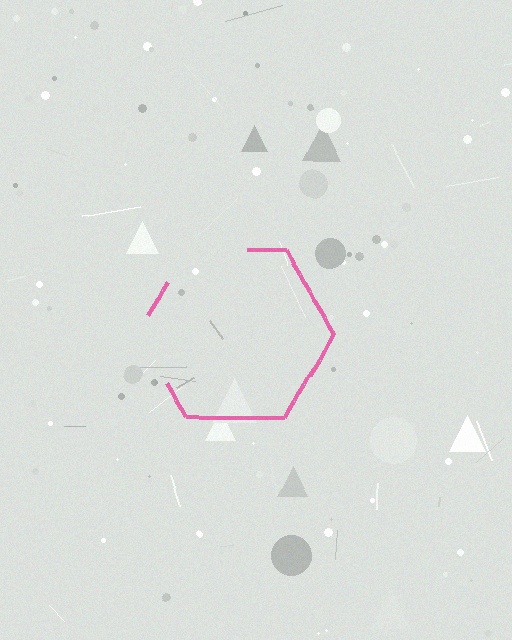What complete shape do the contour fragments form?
The contour fragments form a hexagon.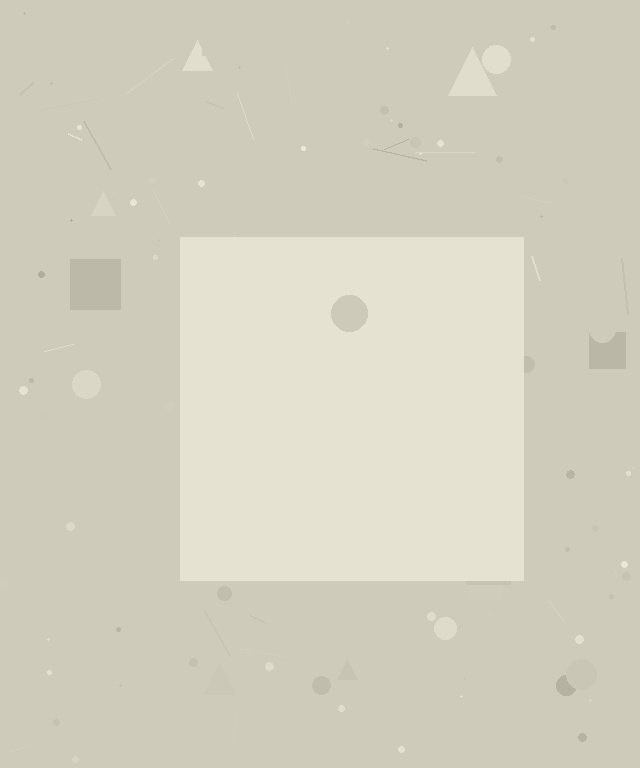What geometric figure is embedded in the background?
A square is embedded in the background.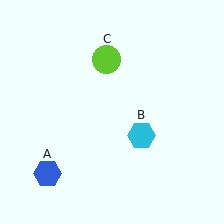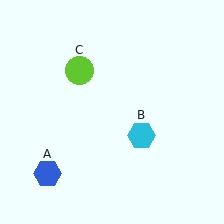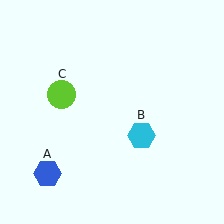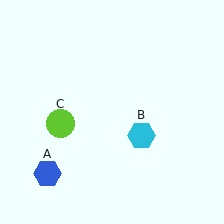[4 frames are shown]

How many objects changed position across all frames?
1 object changed position: lime circle (object C).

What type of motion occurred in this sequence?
The lime circle (object C) rotated counterclockwise around the center of the scene.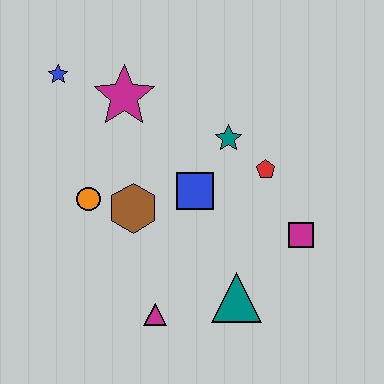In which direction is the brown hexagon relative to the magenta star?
The brown hexagon is below the magenta star.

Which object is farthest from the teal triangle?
The blue star is farthest from the teal triangle.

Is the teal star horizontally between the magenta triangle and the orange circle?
No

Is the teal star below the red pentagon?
No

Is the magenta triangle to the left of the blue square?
Yes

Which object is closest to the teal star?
The red pentagon is closest to the teal star.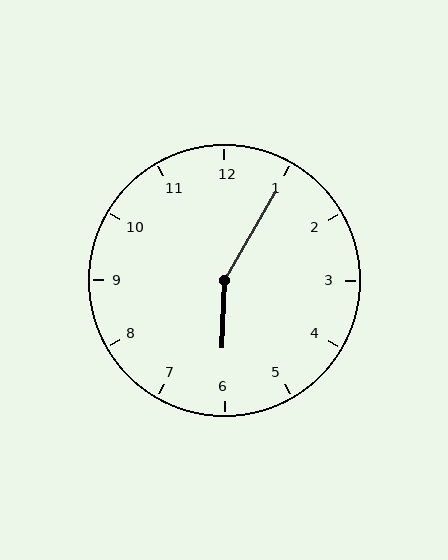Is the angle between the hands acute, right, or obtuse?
It is obtuse.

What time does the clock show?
6:05.